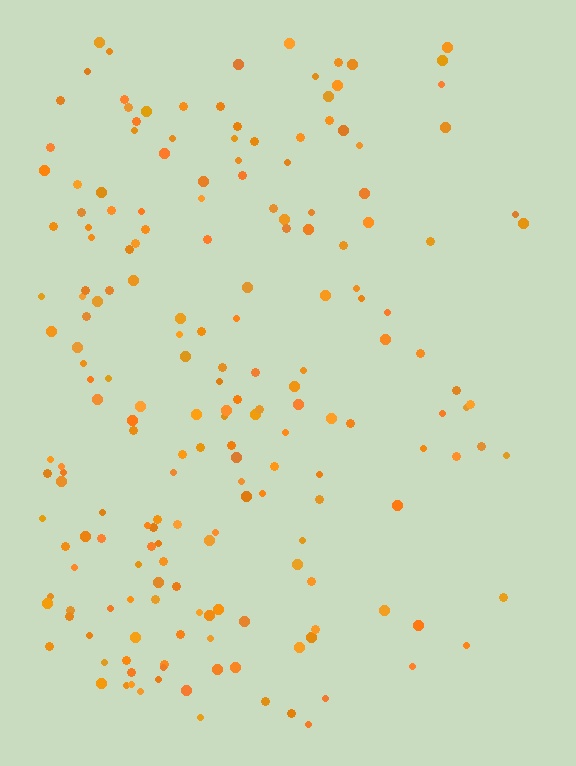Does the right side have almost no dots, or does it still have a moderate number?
Still a moderate number, just noticeably fewer than the left.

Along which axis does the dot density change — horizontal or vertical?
Horizontal.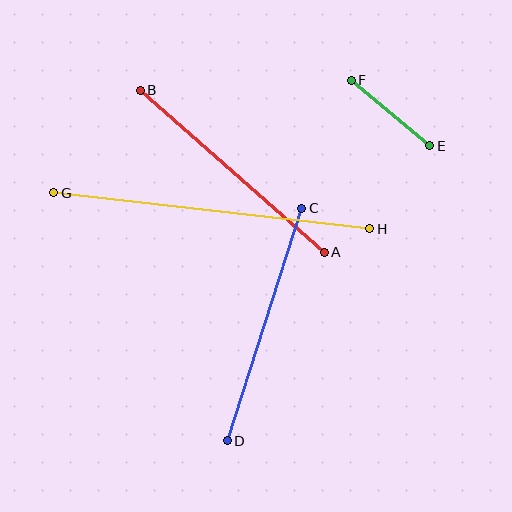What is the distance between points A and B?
The distance is approximately 245 pixels.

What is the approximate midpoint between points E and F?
The midpoint is at approximately (390, 113) pixels.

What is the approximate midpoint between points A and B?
The midpoint is at approximately (232, 171) pixels.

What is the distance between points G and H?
The distance is approximately 318 pixels.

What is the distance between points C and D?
The distance is approximately 244 pixels.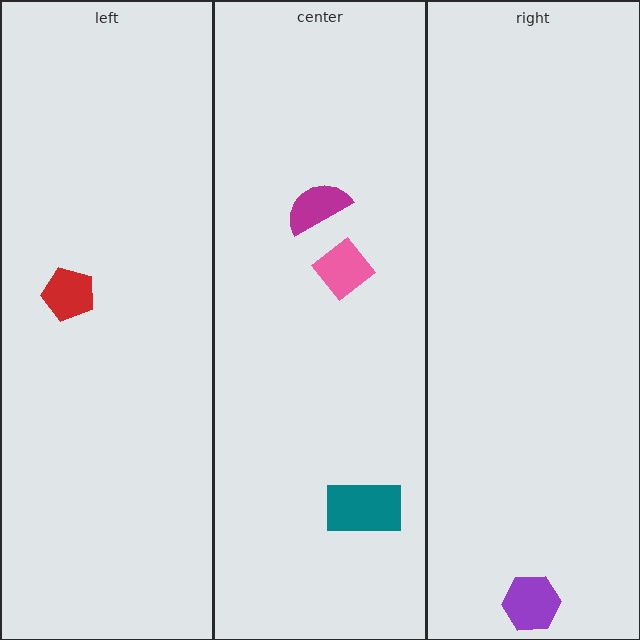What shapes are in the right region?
The purple hexagon.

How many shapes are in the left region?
1.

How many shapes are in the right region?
1.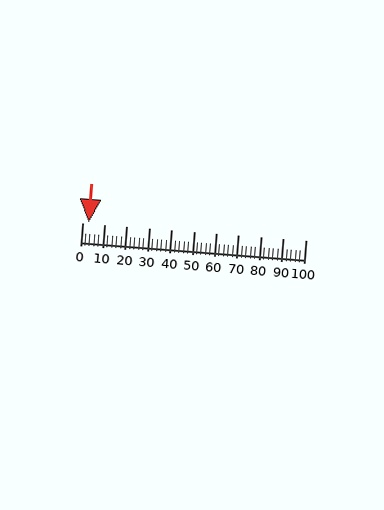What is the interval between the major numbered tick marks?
The major tick marks are spaced 10 units apart.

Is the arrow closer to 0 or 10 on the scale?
The arrow is closer to 0.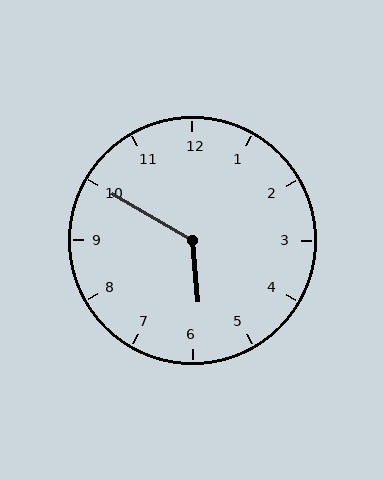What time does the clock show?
5:50.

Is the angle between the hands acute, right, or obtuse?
It is obtuse.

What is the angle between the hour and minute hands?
Approximately 125 degrees.